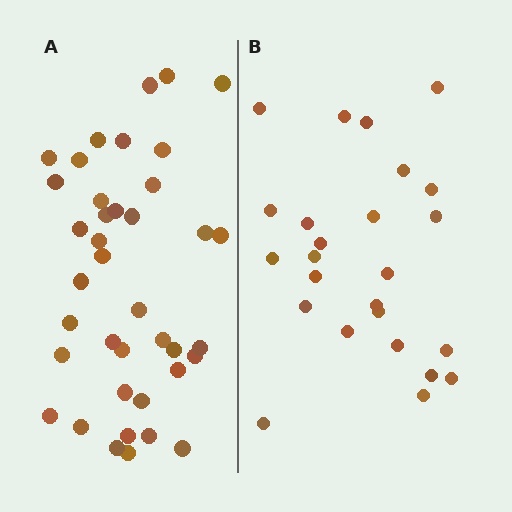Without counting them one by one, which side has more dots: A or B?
Region A (the left region) has more dots.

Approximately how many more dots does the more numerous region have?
Region A has approximately 15 more dots than region B.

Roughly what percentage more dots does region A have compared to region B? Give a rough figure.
About 55% more.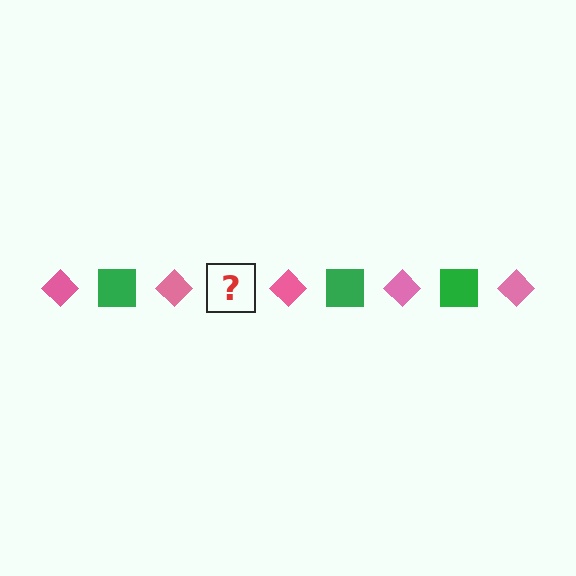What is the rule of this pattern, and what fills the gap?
The rule is that the pattern alternates between pink diamond and green square. The gap should be filled with a green square.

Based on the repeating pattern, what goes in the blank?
The blank should be a green square.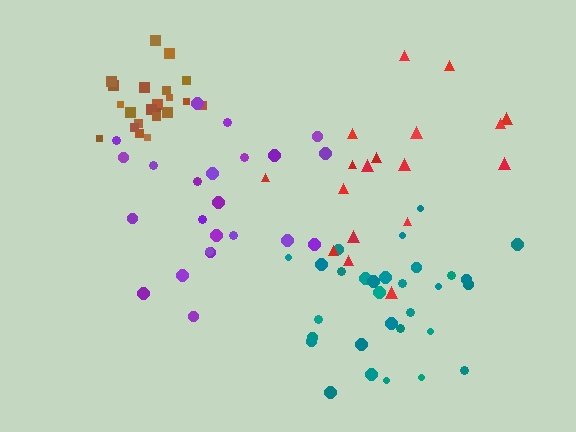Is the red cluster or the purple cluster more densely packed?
Purple.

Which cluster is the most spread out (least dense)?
Red.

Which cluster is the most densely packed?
Brown.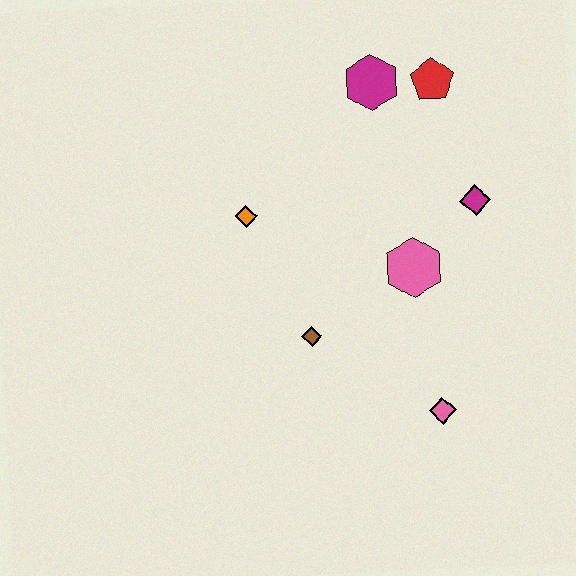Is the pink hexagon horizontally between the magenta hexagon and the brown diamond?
No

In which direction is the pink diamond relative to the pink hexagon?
The pink diamond is below the pink hexagon.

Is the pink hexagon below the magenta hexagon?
Yes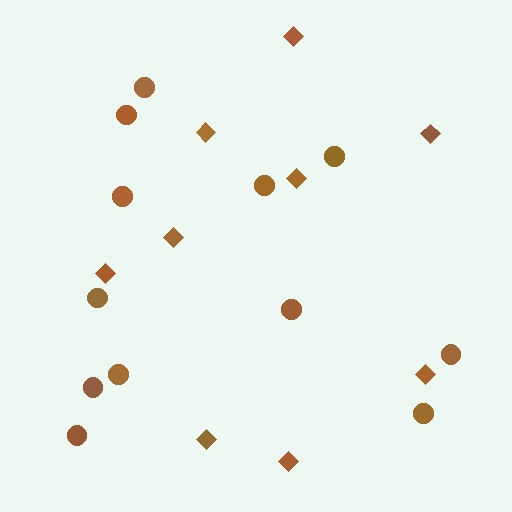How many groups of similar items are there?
There are 2 groups: one group of diamonds (9) and one group of circles (12).